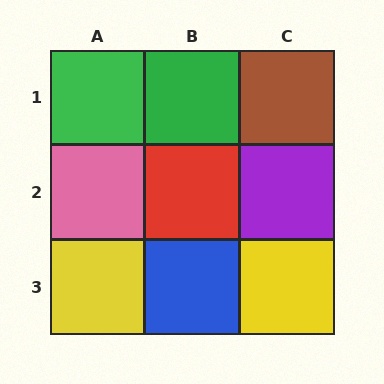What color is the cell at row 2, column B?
Red.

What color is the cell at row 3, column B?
Blue.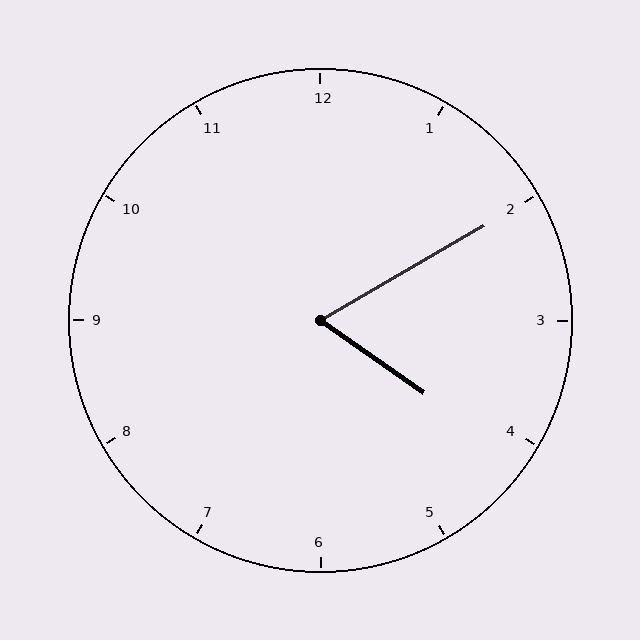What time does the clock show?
4:10.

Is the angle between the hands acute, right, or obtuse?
It is acute.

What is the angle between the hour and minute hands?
Approximately 65 degrees.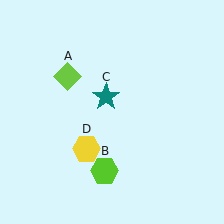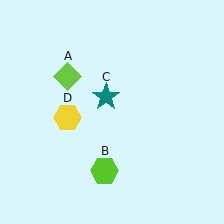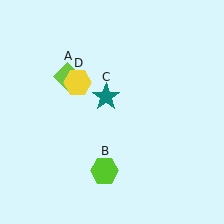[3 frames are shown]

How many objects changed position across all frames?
1 object changed position: yellow hexagon (object D).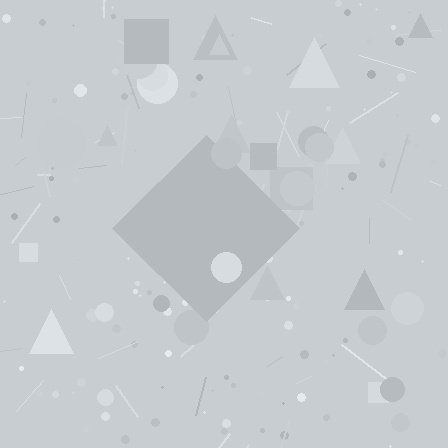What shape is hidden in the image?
A diamond is hidden in the image.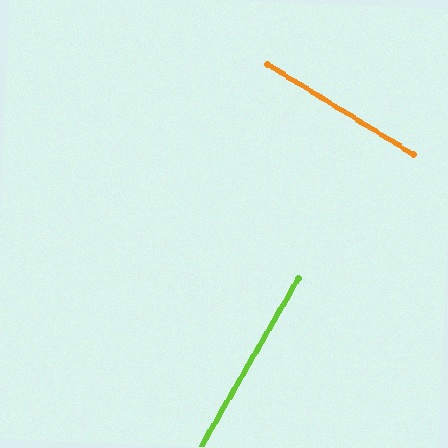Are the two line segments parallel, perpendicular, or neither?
Perpendicular — they meet at approximately 88°.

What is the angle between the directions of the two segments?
Approximately 88 degrees.